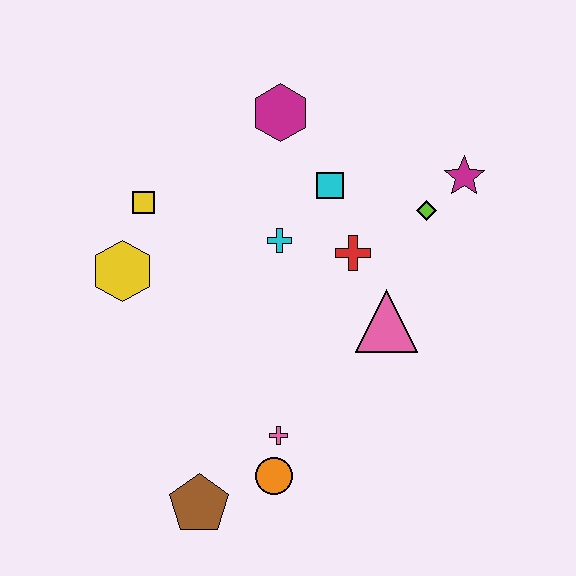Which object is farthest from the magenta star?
The brown pentagon is farthest from the magenta star.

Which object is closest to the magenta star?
The lime diamond is closest to the magenta star.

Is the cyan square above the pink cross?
Yes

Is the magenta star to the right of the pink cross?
Yes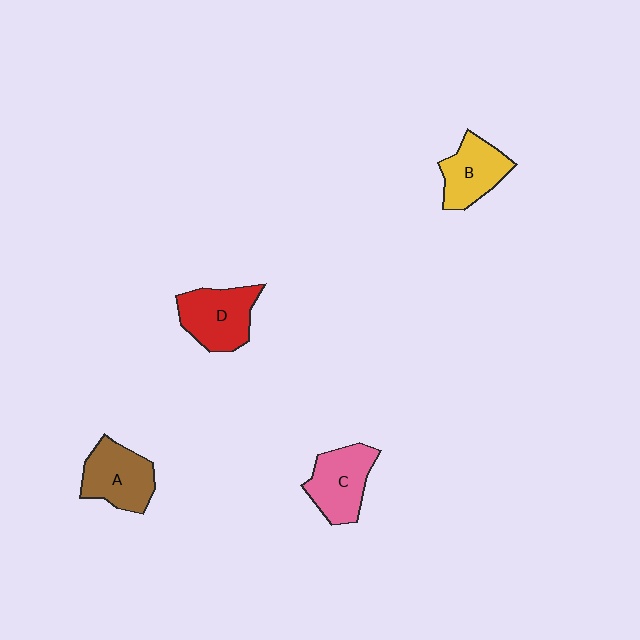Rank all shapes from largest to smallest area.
From largest to smallest: D (red), A (brown), C (pink), B (yellow).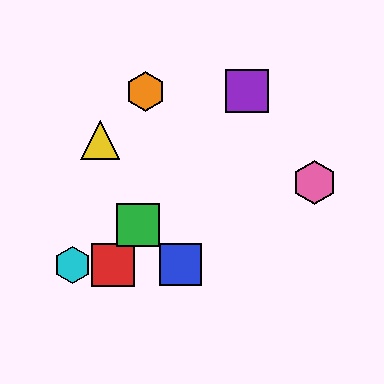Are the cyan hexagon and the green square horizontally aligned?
No, the cyan hexagon is at y≈265 and the green square is at y≈225.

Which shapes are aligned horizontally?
The red square, the blue square, the cyan hexagon are aligned horizontally.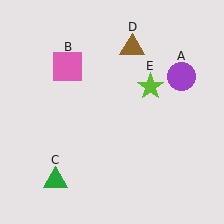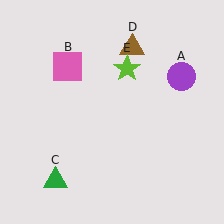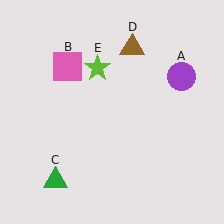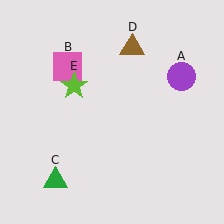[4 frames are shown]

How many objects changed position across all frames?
1 object changed position: lime star (object E).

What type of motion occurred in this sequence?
The lime star (object E) rotated counterclockwise around the center of the scene.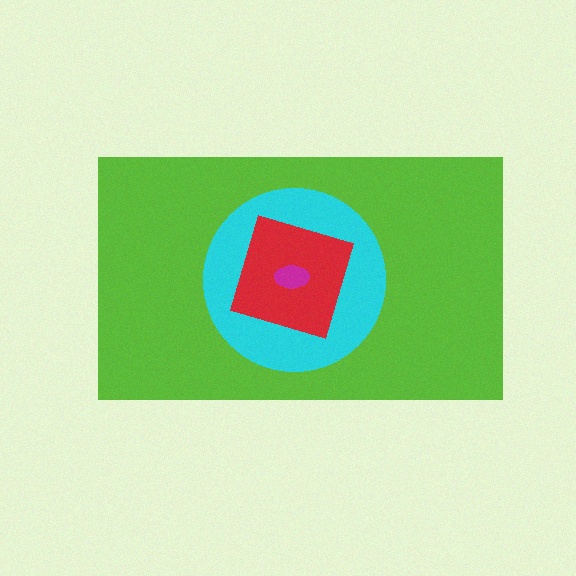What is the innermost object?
The magenta ellipse.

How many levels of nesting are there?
4.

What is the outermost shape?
The lime rectangle.